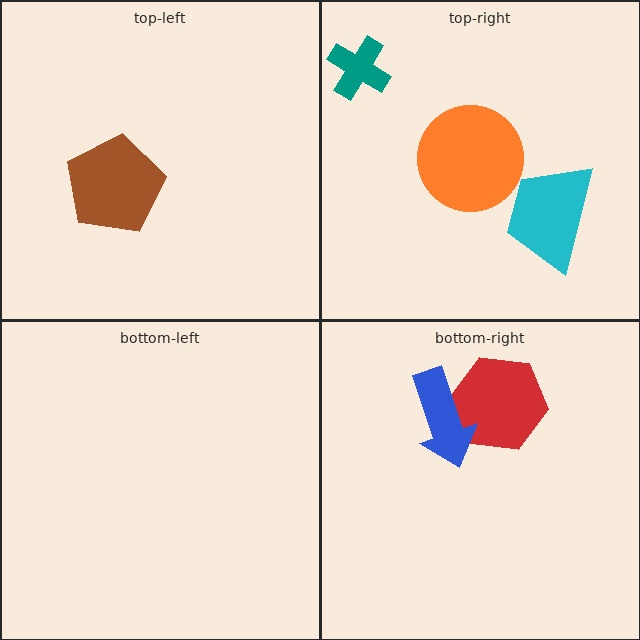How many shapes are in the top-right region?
3.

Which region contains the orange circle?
The top-right region.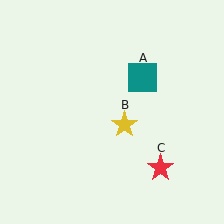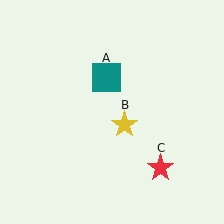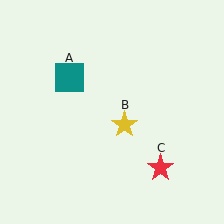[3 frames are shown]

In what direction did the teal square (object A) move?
The teal square (object A) moved left.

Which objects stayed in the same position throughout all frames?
Yellow star (object B) and red star (object C) remained stationary.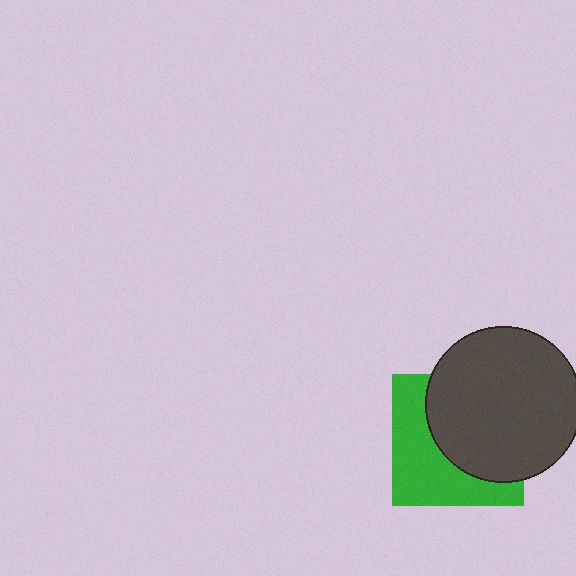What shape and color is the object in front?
The object in front is a dark gray circle.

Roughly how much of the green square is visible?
About half of it is visible (roughly 46%).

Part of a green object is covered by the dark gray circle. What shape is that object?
It is a square.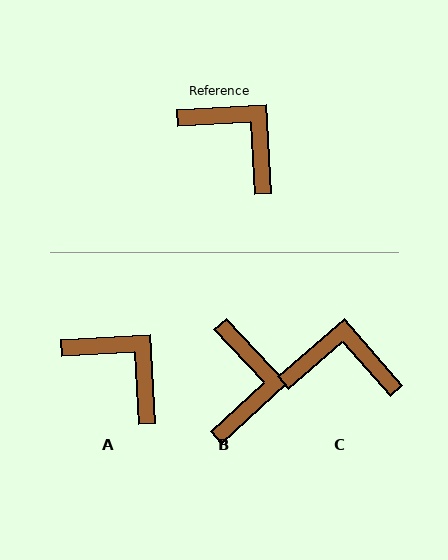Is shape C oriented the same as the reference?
No, it is off by about 38 degrees.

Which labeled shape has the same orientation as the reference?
A.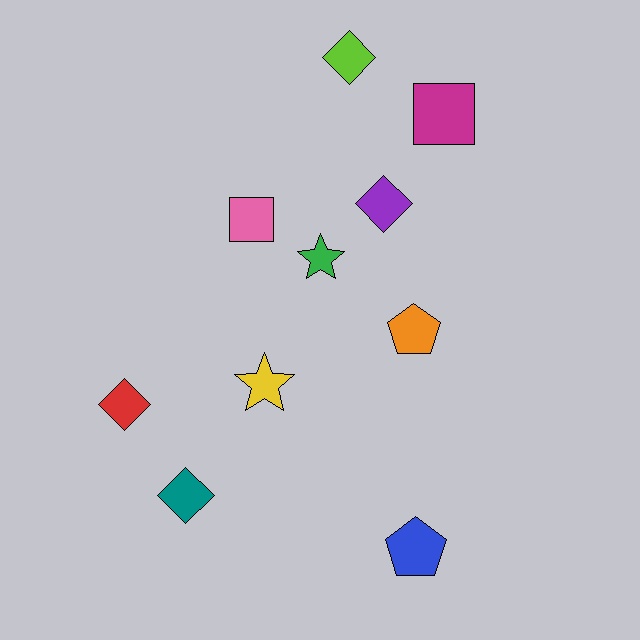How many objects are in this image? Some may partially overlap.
There are 10 objects.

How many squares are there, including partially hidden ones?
There are 2 squares.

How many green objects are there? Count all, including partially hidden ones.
There is 1 green object.